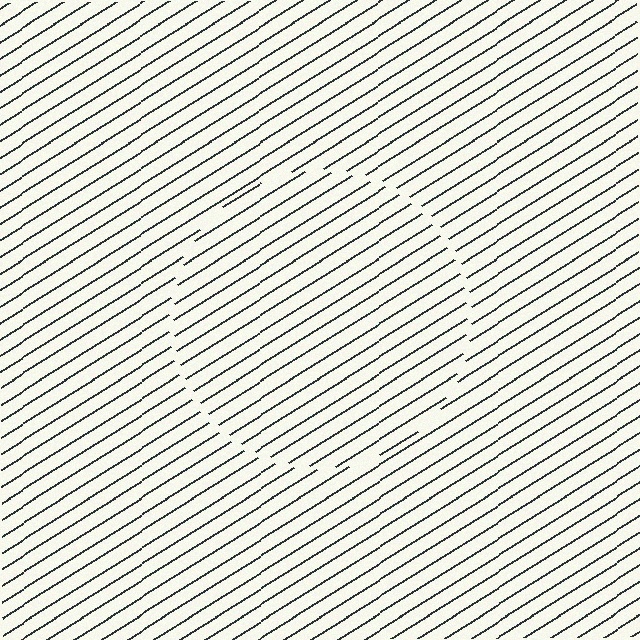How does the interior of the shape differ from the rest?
The interior of the shape contains the same grating, shifted by half a period — the contour is defined by the phase discontinuity where line-ends from the inner and outer gratings abut.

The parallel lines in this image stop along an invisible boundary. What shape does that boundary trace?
An illusory circle. The interior of the shape contains the same grating, shifted by half a period — the contour is defined by the phase discontinuity where line-ends from the inner and outer gratings abut.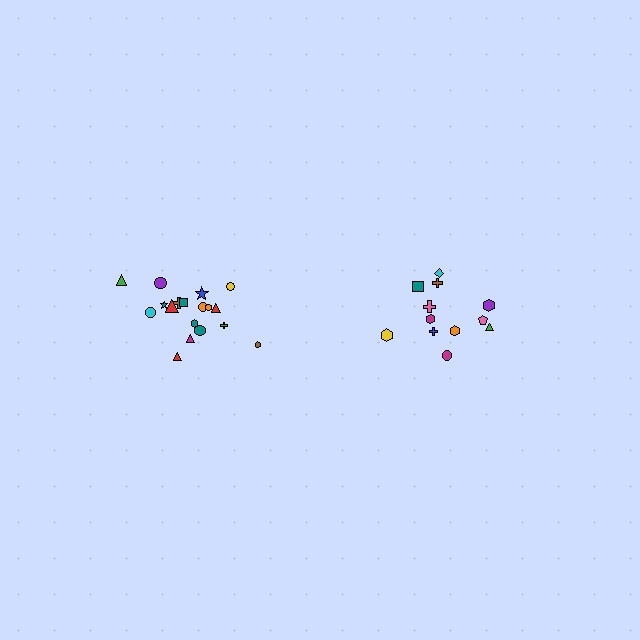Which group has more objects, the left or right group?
The left group.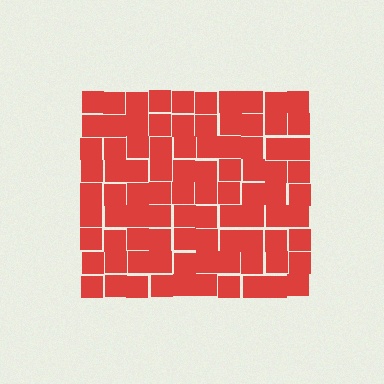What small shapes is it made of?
It is made of small squares.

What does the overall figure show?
The overall figure shows a square.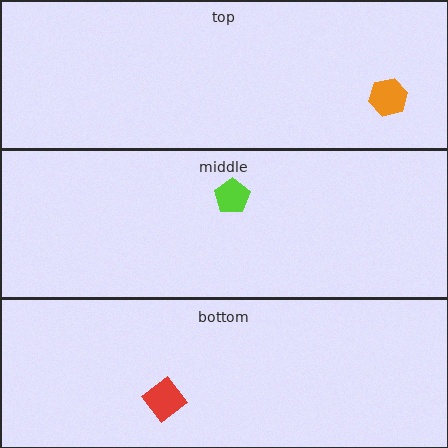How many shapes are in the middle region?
1.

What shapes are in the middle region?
The lime pentagon.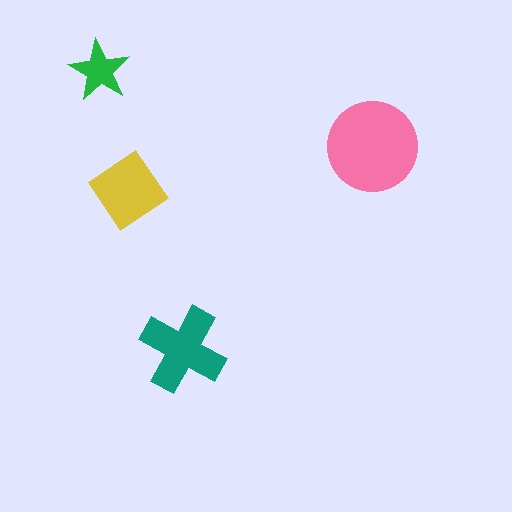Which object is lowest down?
The teal cross is bottommost.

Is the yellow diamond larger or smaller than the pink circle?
Smaller.